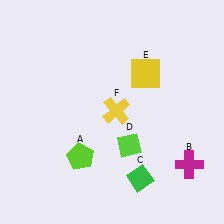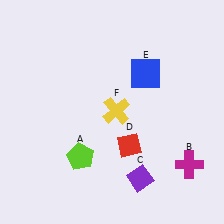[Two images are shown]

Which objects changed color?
C changed from green to purple. D changed from lime to red. E changed from yellow to blue.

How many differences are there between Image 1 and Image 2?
There are 3 differences between the two images.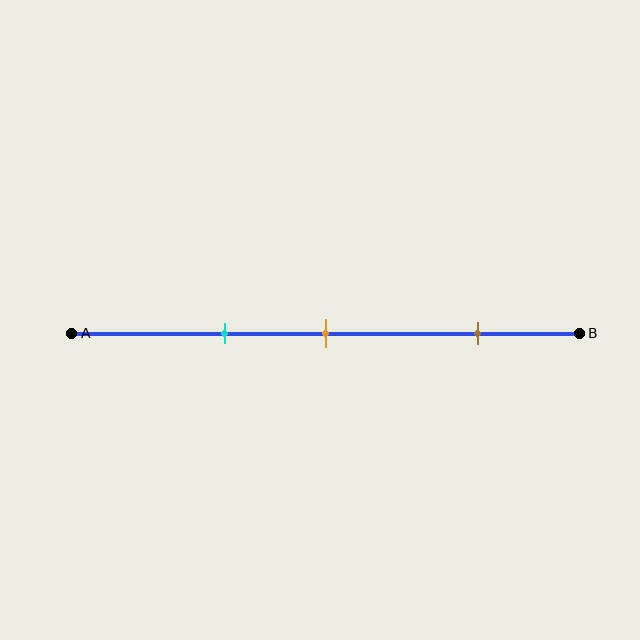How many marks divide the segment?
There are 3 marks dividing the segment.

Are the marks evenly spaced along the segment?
No, the marks are not evenly spaced.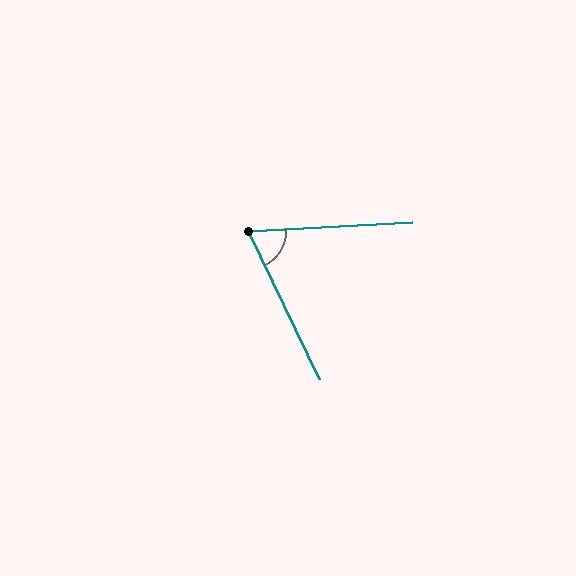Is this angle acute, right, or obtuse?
It is acute.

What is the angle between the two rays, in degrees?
Approximately 67 degrees.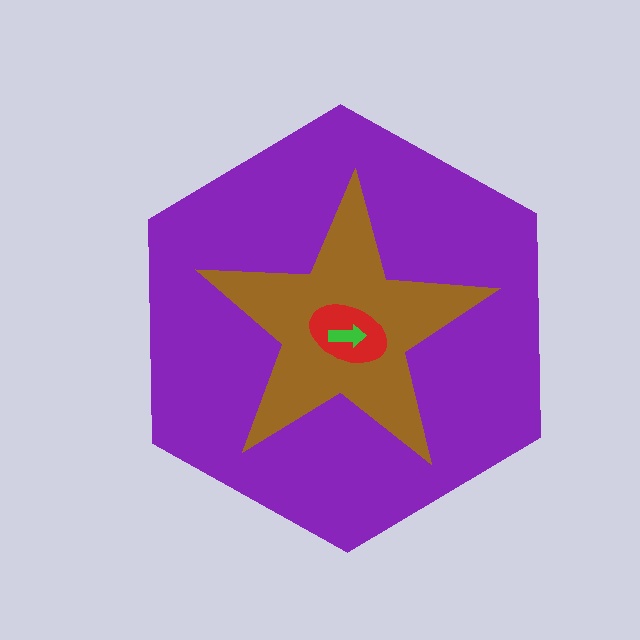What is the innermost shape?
The green arrow.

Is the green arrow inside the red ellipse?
Yes.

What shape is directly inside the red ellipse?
The green arrow.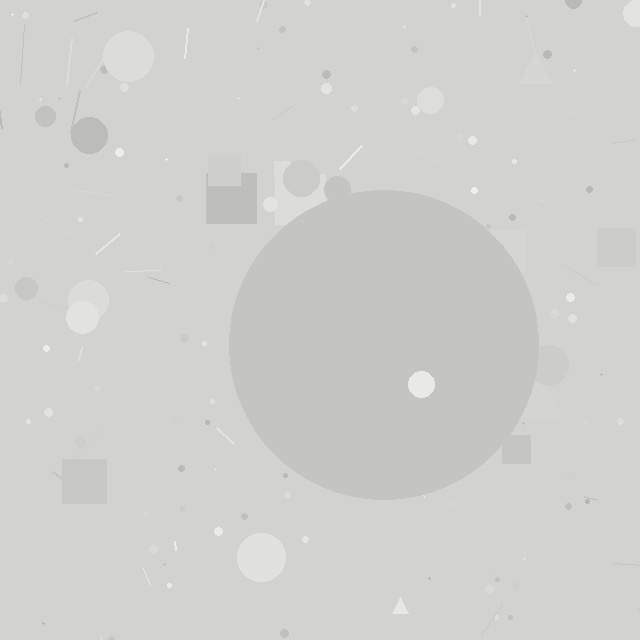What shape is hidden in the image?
A circle is hidden in the image.